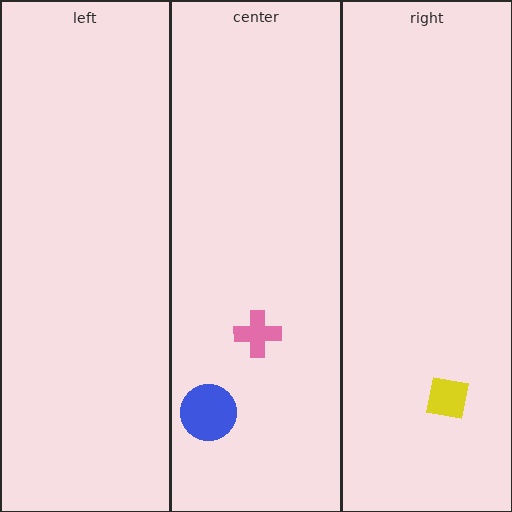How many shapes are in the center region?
2.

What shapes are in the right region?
The yellow square.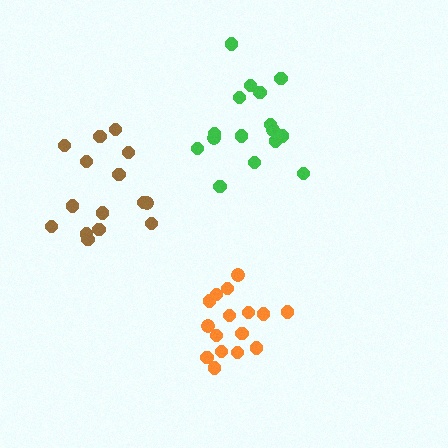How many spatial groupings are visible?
There are 3 spatial groupings.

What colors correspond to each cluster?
The clusters are colored: orange, brown, green.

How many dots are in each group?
Group 1: 16 dots, Group 2: 15 dots, Group 3: 16 dots (47 total).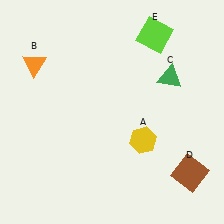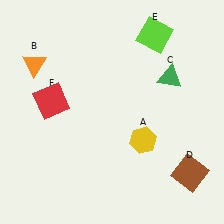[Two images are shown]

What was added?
A red square (F) was added in Image 2.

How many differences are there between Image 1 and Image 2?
There is 1 difference between the two images.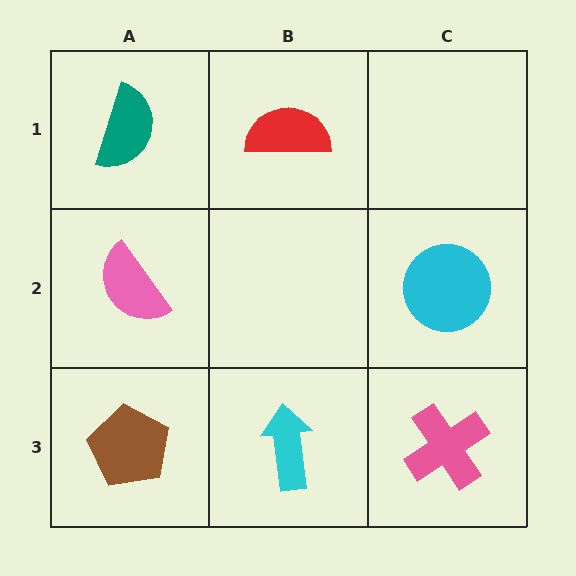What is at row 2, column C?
A cyan circle.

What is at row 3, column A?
A brown pentagon.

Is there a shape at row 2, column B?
No, that cell is empty.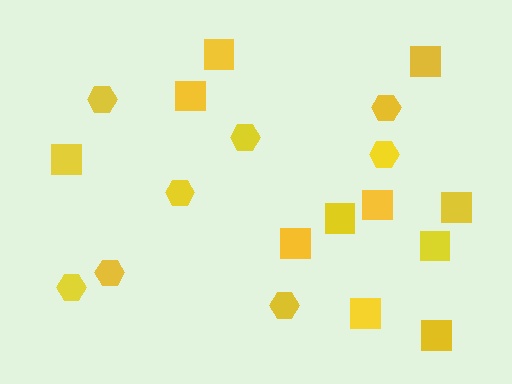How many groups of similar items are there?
There are 2 groups: one group of squares (11) and one group of hexagons (8).